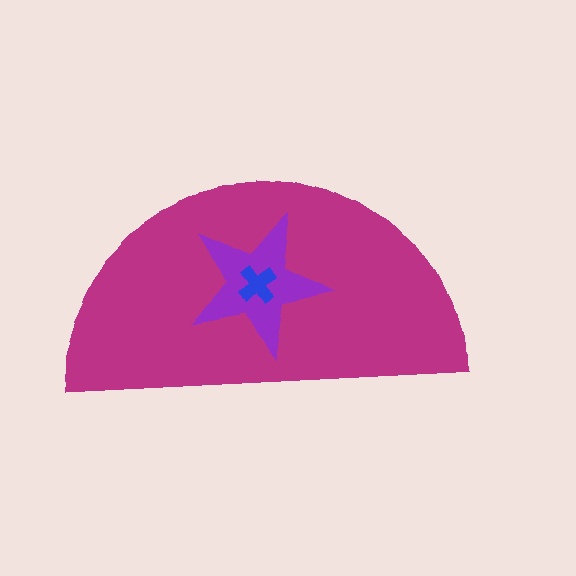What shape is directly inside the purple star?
The blue cross.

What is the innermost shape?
The blue cross.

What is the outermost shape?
The magenta semicircle.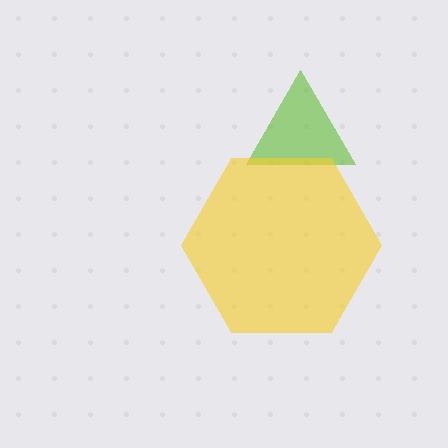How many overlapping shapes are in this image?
There are 2 overlapping shapes in the image.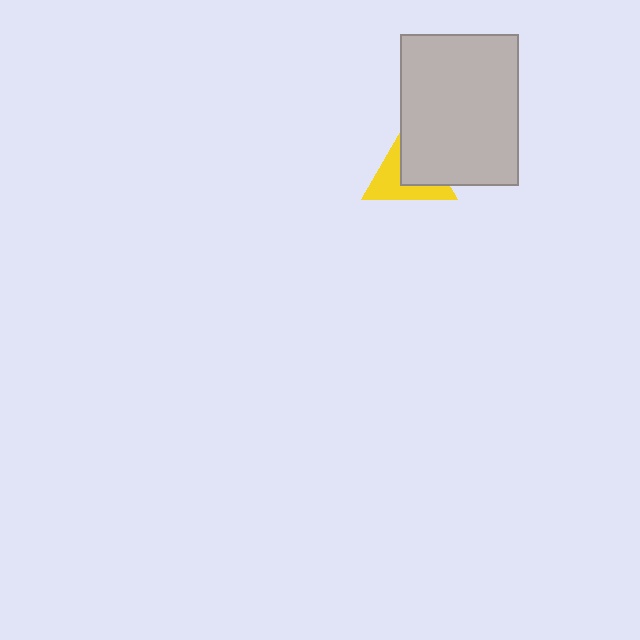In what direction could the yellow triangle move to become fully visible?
The yellow triangle could move toward the lower-left. That would shift it out from behind the light gray rectangle entirely.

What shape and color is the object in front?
The object in front is a light gray rectangle.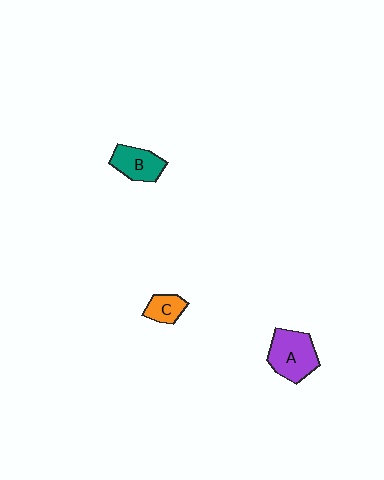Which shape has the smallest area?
Shape C (orange).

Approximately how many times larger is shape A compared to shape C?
Approximately 2.1 times.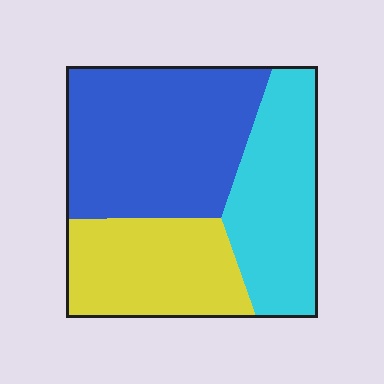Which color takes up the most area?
Blue, at roughly 45%.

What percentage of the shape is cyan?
Cyan covers 29% of the shape.